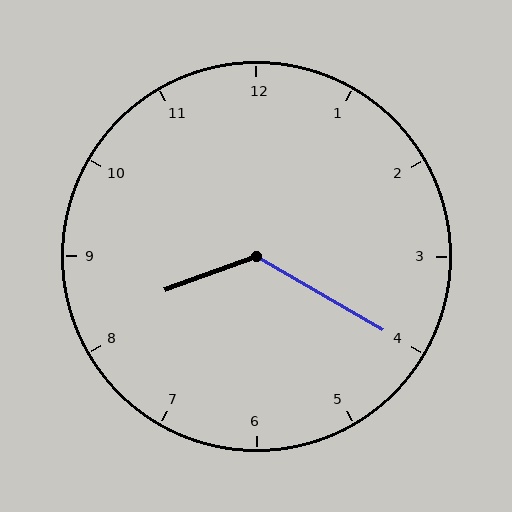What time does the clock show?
8:20.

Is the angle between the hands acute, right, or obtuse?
It is obtuse.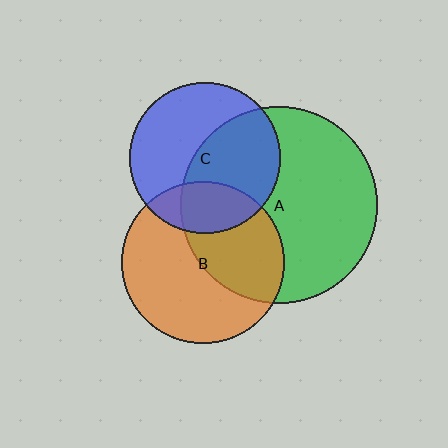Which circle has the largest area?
Circle A (green).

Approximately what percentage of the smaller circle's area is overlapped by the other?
Approximately 50%.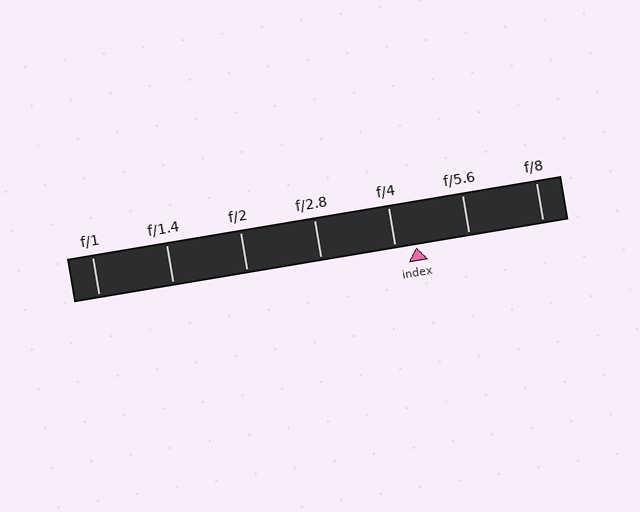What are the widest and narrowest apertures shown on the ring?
The widest aperture shown is f/1 and the narrowest is f/8.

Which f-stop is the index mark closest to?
The index mark is closest to f/4.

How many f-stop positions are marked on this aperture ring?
There are 7 f-stop positions marked.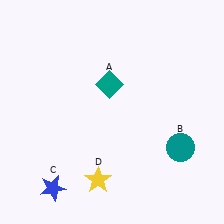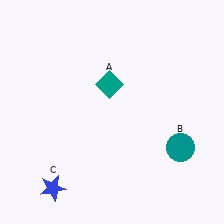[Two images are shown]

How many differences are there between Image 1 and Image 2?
There is 1 difference between the two images.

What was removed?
The yellow star (D) was removed in Image 2.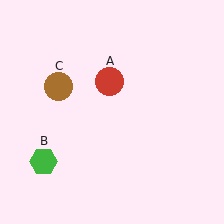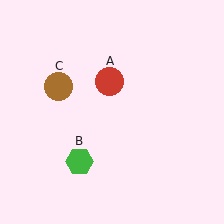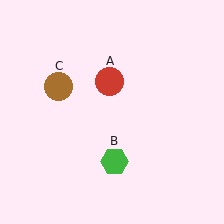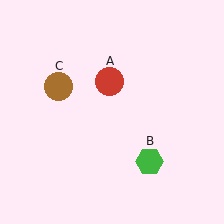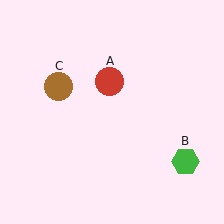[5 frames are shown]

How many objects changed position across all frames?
1 object changed position: green hexagon (object B).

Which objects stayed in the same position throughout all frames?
Red circle (object A) and brown circle (object C) remained stationary.